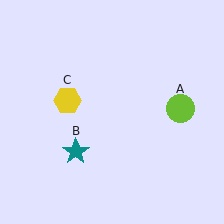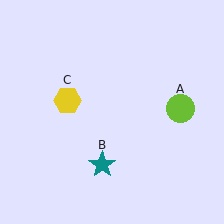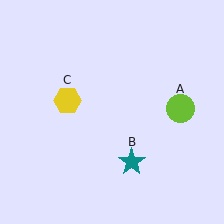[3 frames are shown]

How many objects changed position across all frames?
1 object changed position: teal star (object B).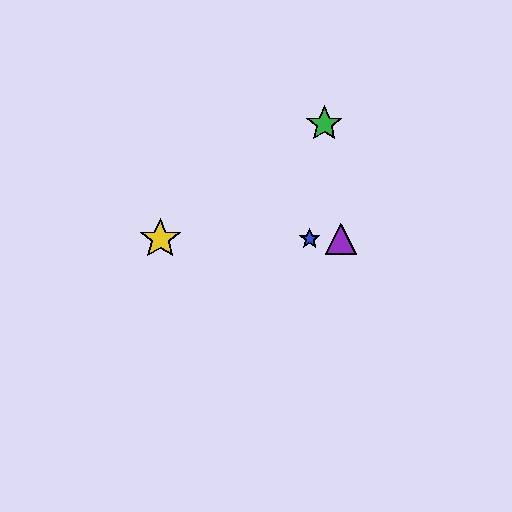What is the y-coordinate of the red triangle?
The red triangle is at y≈239.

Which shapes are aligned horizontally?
The red triangle, the blue star, the yellow star, the purple triangle are aligned horizontally.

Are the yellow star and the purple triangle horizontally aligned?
Yes, both are at y≈239.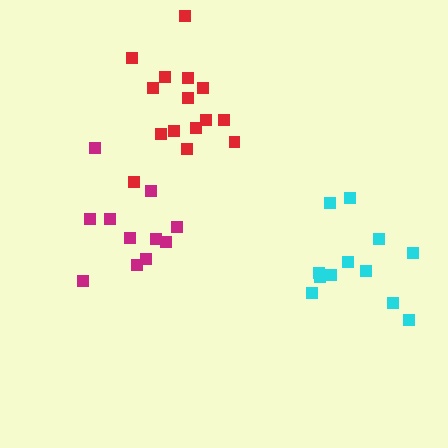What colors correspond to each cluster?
The clusters are colored: red, magenta, cyan.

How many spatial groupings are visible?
There are 3 spatial groupings.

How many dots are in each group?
Group 1: 15 dots, Group 2: 11 dots, Group 3: 12 dots (38 total).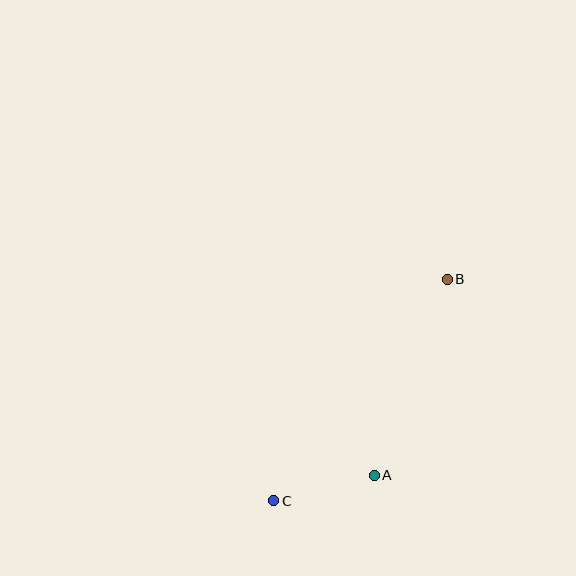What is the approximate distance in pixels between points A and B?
The distance between A and B is approximately 209 pixels.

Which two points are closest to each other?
Points A and C are closest to each other.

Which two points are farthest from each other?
Points B and C are farthest from each other.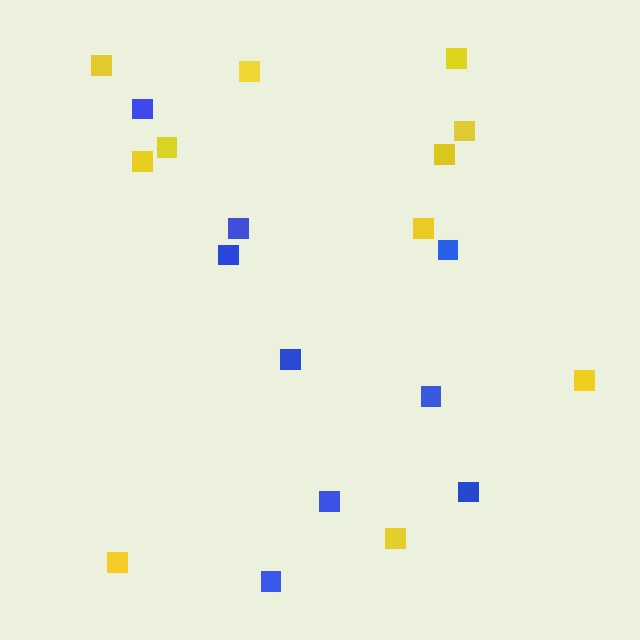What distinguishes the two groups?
There are 2 groups: one group of yellow squares (11) and one group of blue squares (9).